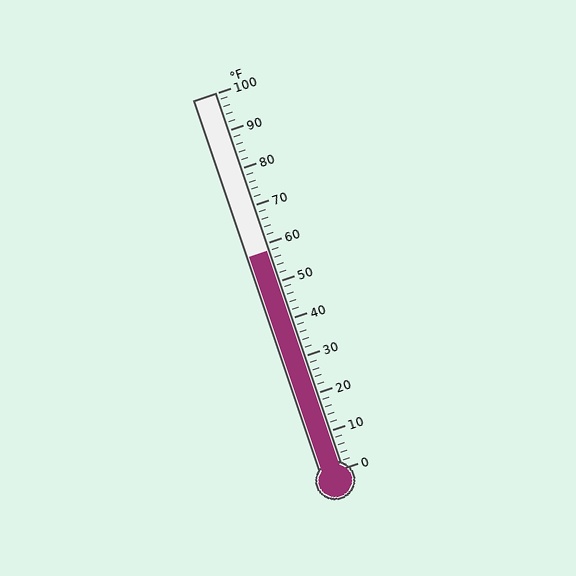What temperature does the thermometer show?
The thermometer shows approximately 58°F.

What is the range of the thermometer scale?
The thermometer scale ranges from 0°F to 100°F.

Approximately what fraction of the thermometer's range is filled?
The thermometer is filled to approximately 60% of its range.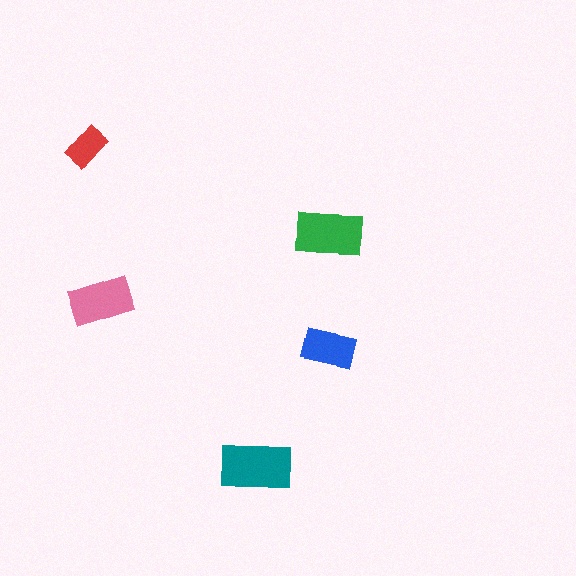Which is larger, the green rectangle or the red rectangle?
The green one.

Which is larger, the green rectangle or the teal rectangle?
The teal one.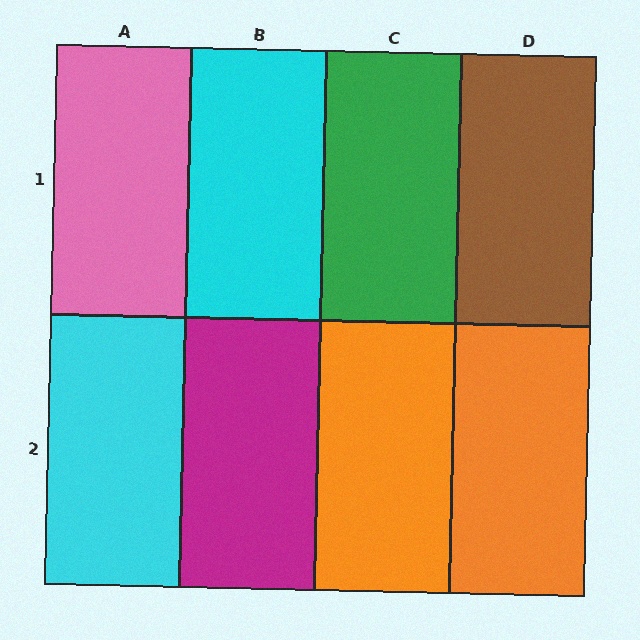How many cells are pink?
1 cell is pink.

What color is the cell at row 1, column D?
Brown.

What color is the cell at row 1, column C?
Green.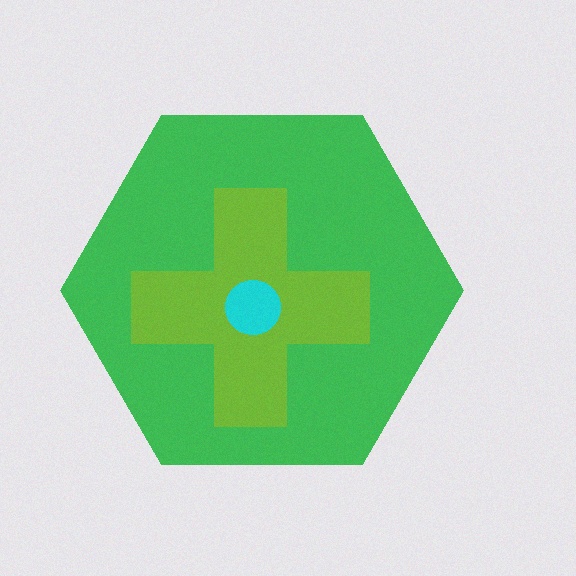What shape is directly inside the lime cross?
The cyan circle.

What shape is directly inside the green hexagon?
The lime cross.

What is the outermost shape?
The green hexagon.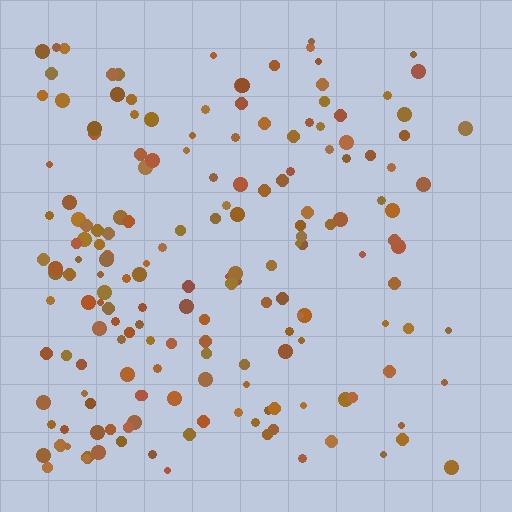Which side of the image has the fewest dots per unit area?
The right.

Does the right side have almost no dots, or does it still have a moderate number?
Still a moderate number, just noticeably fewer than the left.